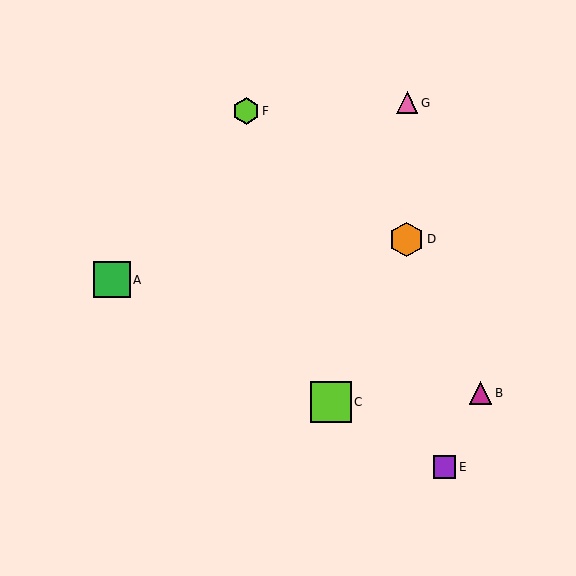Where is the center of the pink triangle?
The center of the pink triangle is at (407, 103).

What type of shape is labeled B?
Shape B is a magenta triangle.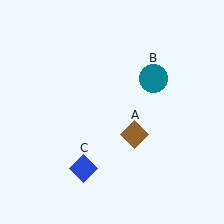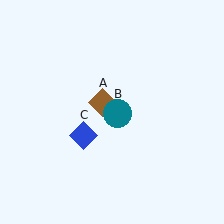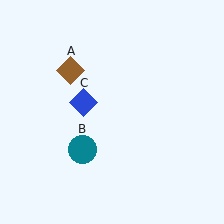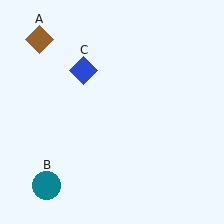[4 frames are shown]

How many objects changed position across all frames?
3 objects changed position: brown diamond (object A), teal circle (object B), blue diamond (object C).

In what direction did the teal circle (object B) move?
The teal circle (object B) moved down and to the left.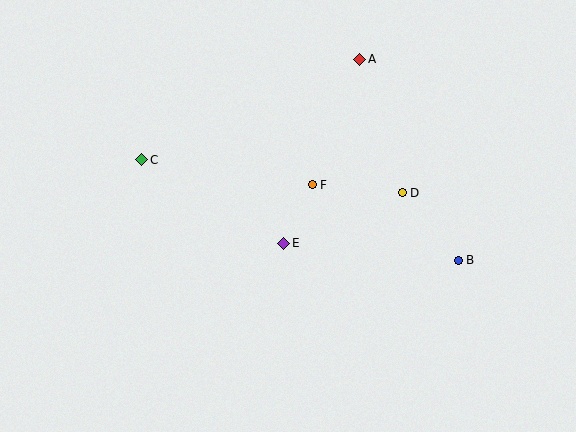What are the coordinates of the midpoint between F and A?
The midpoint between F and A is at (336, 122).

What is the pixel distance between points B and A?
The distance between B and A is 224 pixels.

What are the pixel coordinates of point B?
Point B is at (458, 260).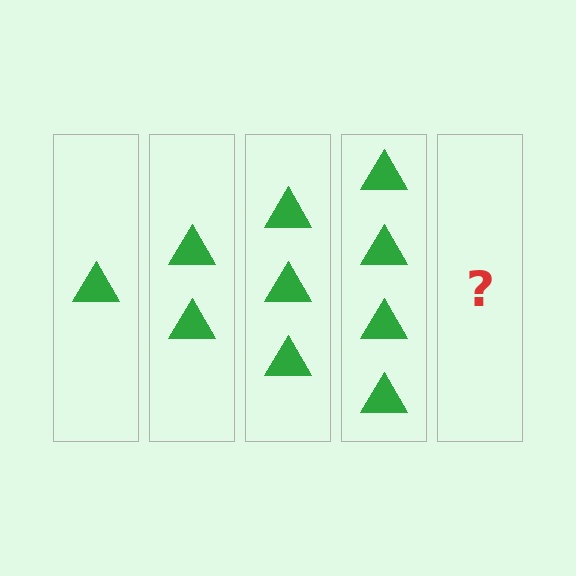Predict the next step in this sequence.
The next step is 5 triangles.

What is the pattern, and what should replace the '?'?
The pattern is that each step adds one more triangle. The '?' should be 5 triangles.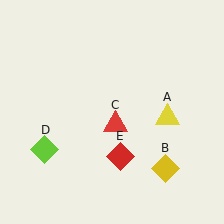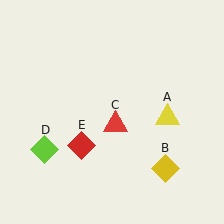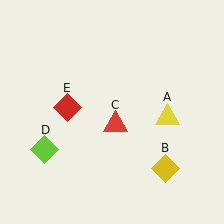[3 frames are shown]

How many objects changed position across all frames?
1 object changed position: red diamond (object E).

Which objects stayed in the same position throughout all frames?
Yellow triangle (object A) and yellow diamond (object B) and red triangle (object C) and lime diamond (object D) remained stationary.